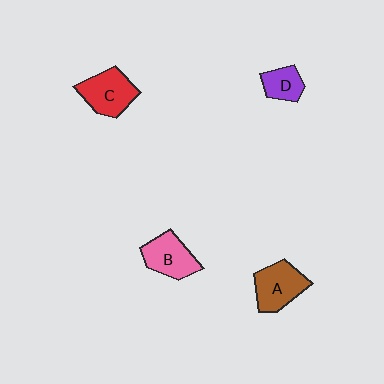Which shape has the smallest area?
Shape D (purple).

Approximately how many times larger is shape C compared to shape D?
Approximately 1.7 times.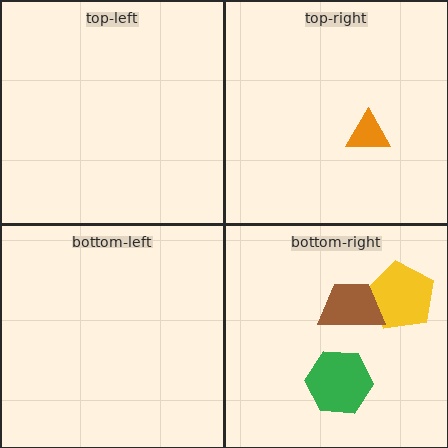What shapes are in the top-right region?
The orange triangle.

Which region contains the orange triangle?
The top-right region.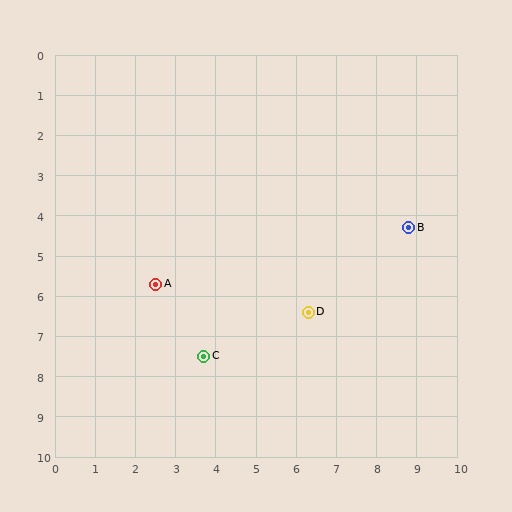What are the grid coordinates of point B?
Point B is at approximately (8.8, 4.3).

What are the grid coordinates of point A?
Point A is at approximately (2.5, 5.7).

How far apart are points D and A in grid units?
Points D and A are about 3.9 grid units apart.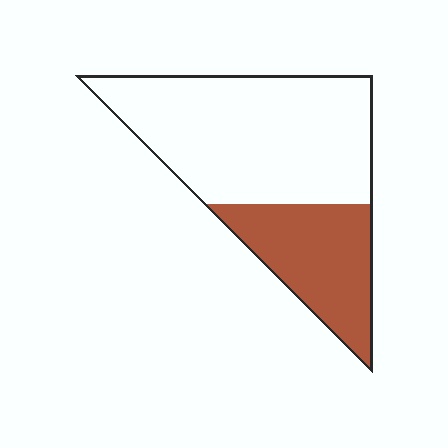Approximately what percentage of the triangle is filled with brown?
Approximately 30%.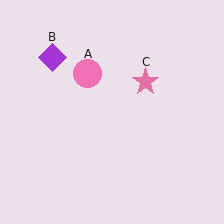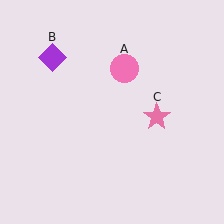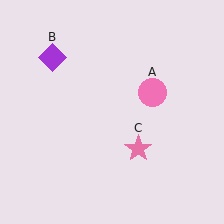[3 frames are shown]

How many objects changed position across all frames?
2 objects changed position: pink circle (object A), pink star (object C).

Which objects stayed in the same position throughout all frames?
Purple diamond (object B) remained stationary.